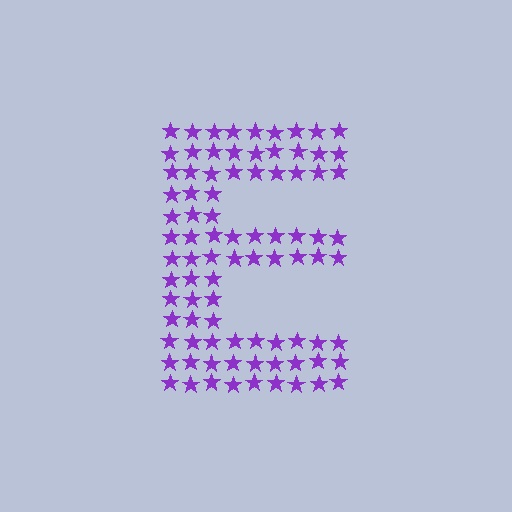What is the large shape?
The large shape is the letter E.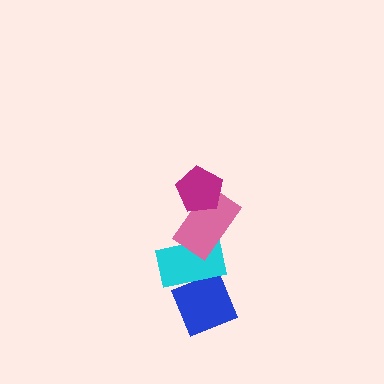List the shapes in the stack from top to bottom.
From top to bottom: the magenta pentagon, the pink rectangle, the cyan rectangle, the blue diamond.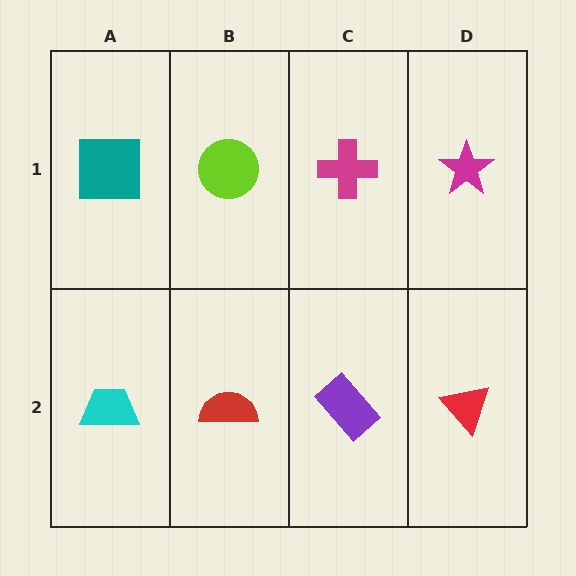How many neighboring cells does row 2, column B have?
3.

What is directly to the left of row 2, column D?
A purple rectangle.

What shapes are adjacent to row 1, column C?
A purple rectangle (row 2, column C), a lime circle (row 1, column B), a magenta star (row 1, column D).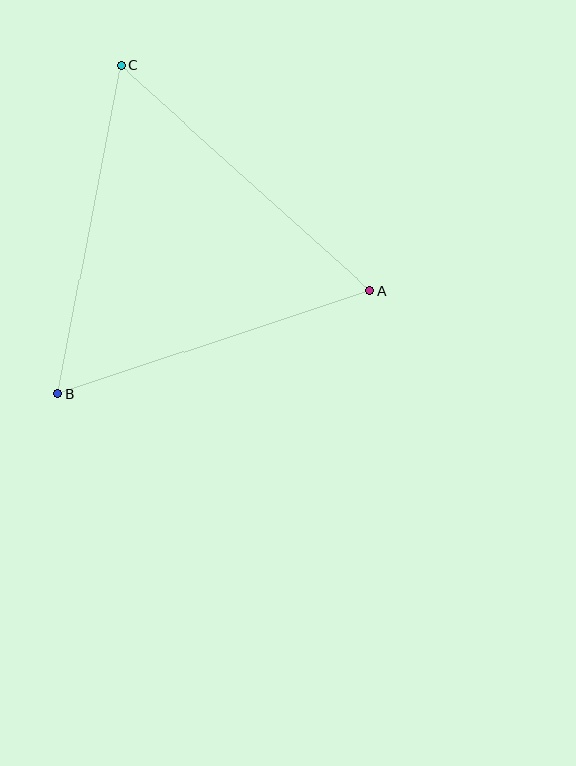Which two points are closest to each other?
Points A and B are closest to each other.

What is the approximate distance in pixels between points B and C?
The distance between B and C is approximately 334 pixels.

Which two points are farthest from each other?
Points A and C are farthest from each other.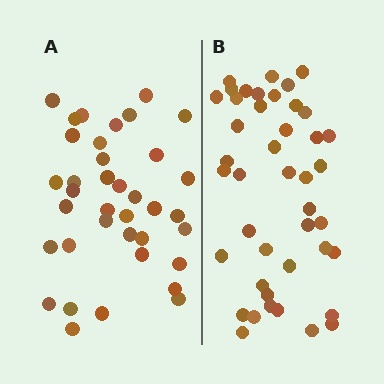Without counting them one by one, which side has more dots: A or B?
Region B (the right region) has more dots.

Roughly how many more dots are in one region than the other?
Region B has about 6 more dots than region A.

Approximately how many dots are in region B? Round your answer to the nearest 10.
About 40 dots. (The exact count is 43, which rounds to 40.)